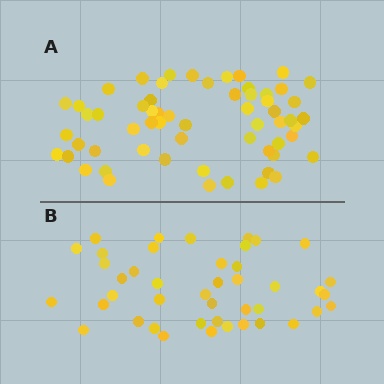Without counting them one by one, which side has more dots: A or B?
Region A (the top region) has more dots.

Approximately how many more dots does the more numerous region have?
Region A has approximately 15 more dots than region B.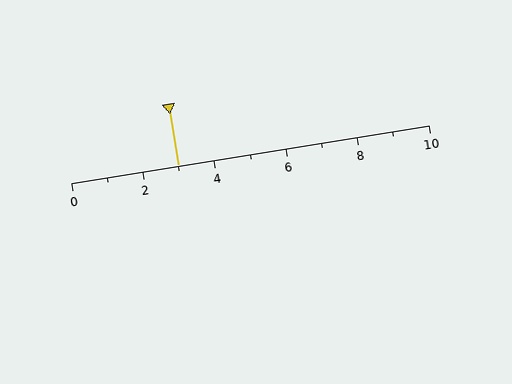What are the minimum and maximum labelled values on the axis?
The axis runs from 0 to 10.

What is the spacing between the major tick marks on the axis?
The major ticks are spaced 2 apart.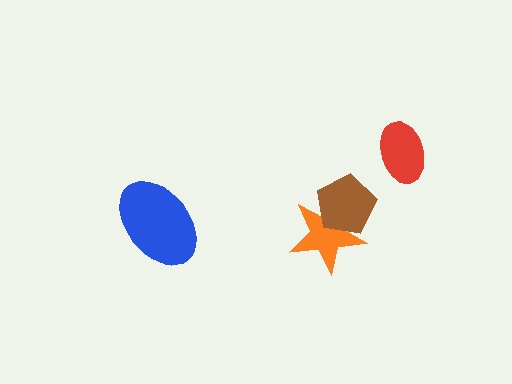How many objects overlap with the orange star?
1 object overlaps with the orange star.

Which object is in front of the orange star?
The brown pentagon is in front of the orange star.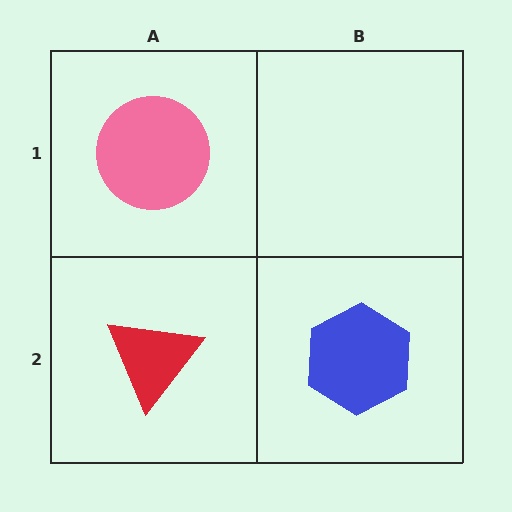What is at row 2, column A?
A red triangle.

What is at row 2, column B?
A blue hexagon.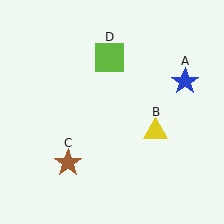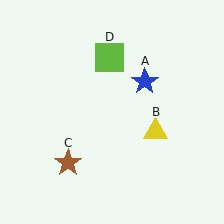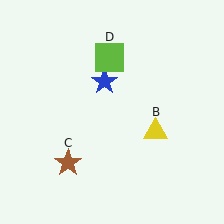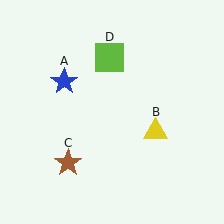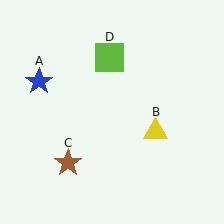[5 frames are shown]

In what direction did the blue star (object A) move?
The blue star (object A) moved left.